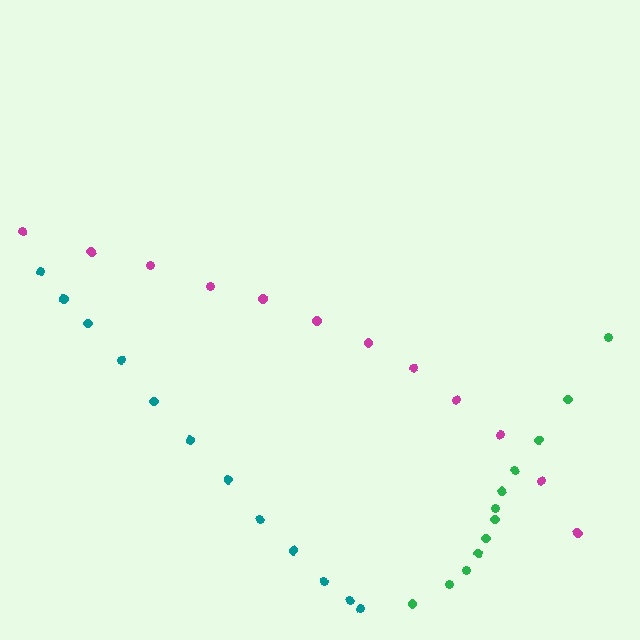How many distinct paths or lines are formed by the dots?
There are 3 distinct paths.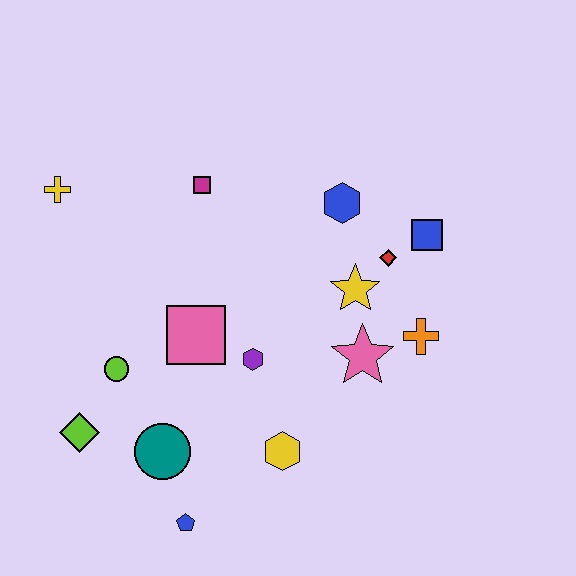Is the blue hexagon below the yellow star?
No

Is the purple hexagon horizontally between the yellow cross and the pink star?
Yes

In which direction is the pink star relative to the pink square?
The pink star is to the right of the pink square.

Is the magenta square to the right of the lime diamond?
Yes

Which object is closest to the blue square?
The red diamond is closest to the blue square.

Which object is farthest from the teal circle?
The blue square is farthest from the teal circle.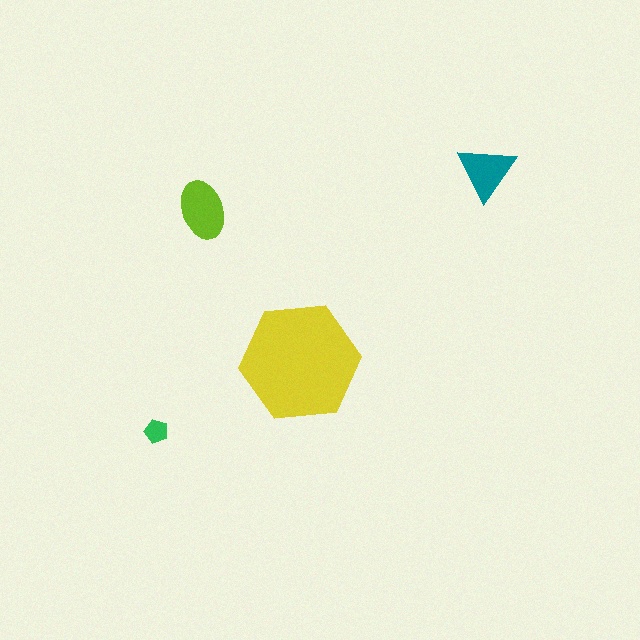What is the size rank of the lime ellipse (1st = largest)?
2nd.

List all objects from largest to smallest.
The yellow hexagon, the lime ellipse, the teal triangle, the green pentagon.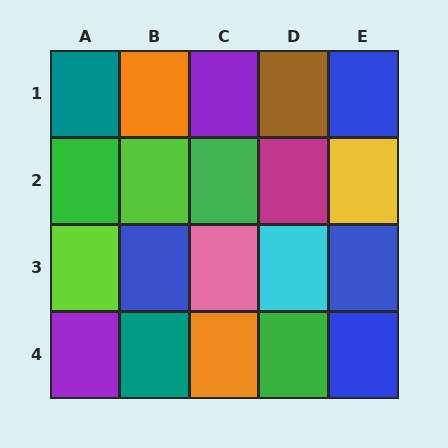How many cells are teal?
2 cells are teal.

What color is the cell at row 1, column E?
Blue.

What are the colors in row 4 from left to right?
Purple, teal, orange, green, blue.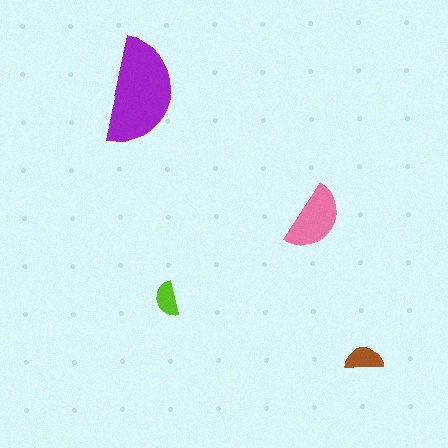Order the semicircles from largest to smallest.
the purple one, the pink one, the brown one, the lime one.